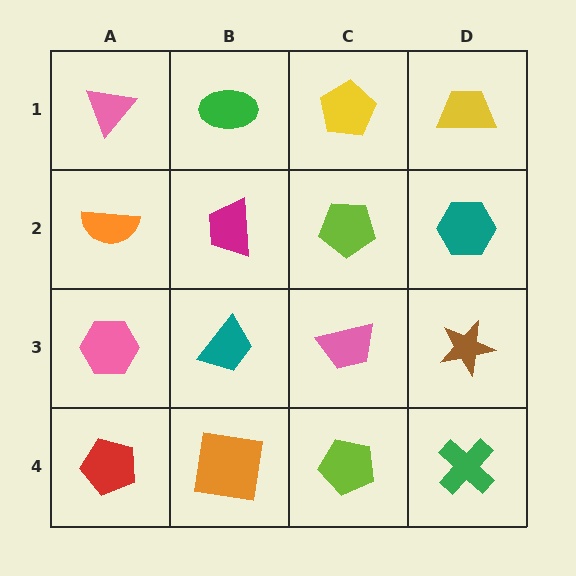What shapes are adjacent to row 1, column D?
A teal hexagon (row 2, column D), a yellow pentagon (row 1, column C).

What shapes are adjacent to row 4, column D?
A brown star (row 3, column D), a lime pentagon (row 4, column C).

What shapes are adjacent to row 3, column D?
A teal hexagon (row 2, column D), a green cross (row 4, column D), a pink trapezoid (row 3, column C).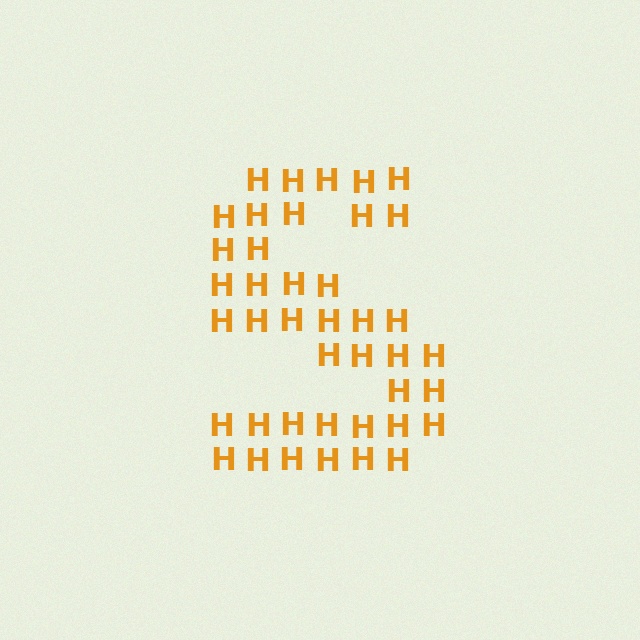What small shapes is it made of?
It is made of small letter H's.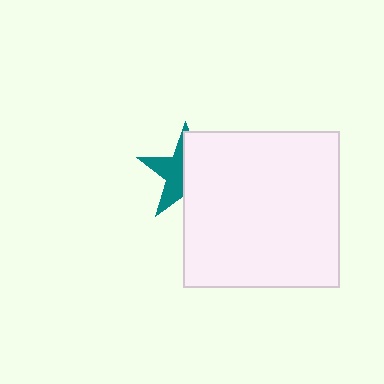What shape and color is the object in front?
The object in front is a white square.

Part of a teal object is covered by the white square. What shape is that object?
It is a star.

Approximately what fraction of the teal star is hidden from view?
Roughly 54% of the teal star is hidden behind the white square.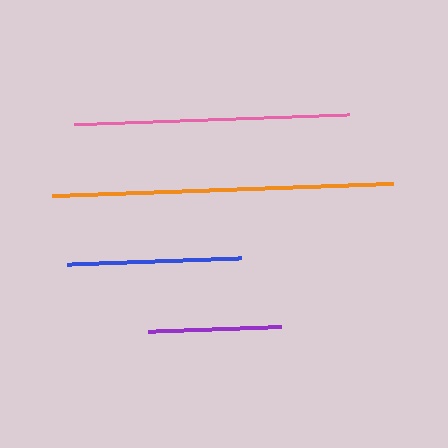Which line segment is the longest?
The orange line is the longest at approximately 340 pixels.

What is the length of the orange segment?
The orange segment is approximately 340 pixels long.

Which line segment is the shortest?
The purple line is the shortest at approximately 133 pixels.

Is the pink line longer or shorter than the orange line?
The orange line is longer than the pink line.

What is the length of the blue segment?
The blue segment is approximately 174 pixels long.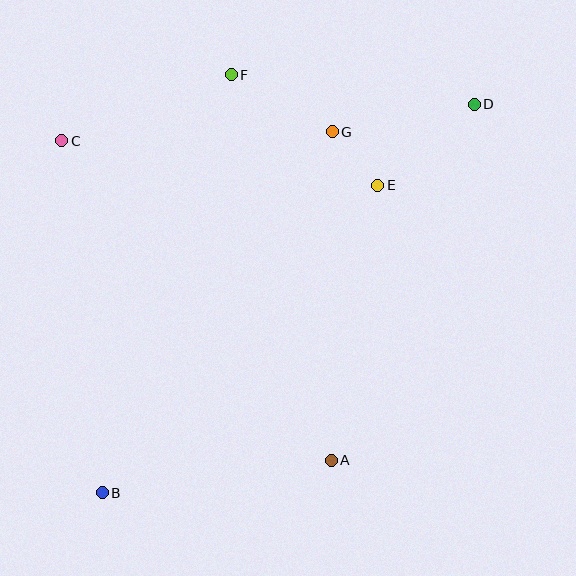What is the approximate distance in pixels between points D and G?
The distance between D and G is approximately 145 pixels.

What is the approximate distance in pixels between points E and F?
The distance between E and F is approximately 184 pixels.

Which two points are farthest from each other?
Points B and D are farthest from each other.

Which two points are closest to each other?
Points E and G are closest to each other.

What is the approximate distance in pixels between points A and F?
The distance between A and F is approximately 399 pixels.